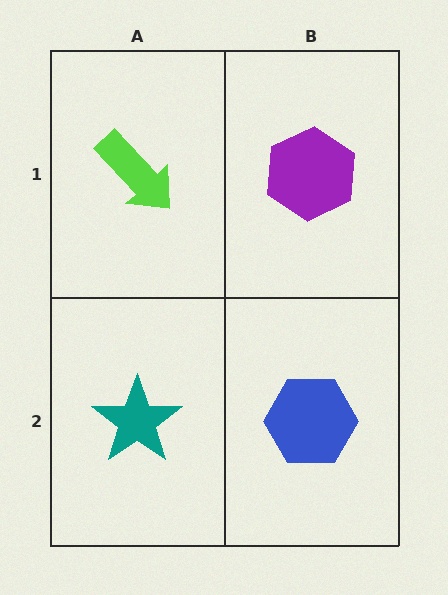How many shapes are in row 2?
2 shapes.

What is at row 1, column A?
A lime arrow.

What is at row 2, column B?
A blue hexagon.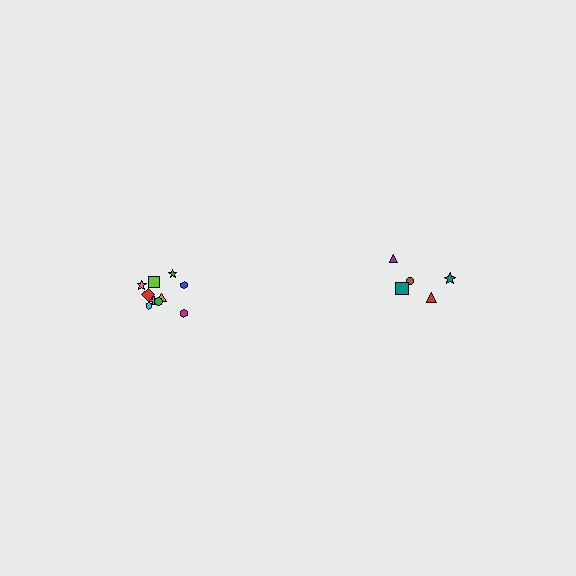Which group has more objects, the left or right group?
The left group.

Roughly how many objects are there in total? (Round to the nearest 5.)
Roughly 15 objects in total.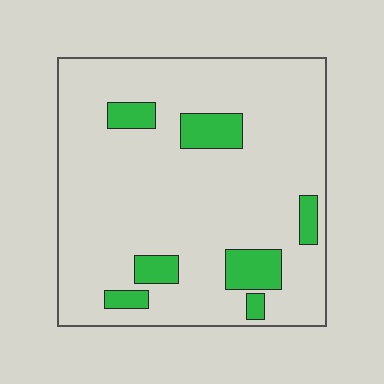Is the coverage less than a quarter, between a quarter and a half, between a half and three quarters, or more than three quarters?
Less than a quarter.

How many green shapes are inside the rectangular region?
7.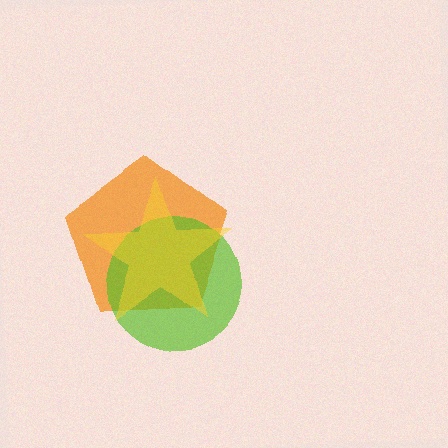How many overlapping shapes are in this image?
There are 3 overlapping shapes in the image.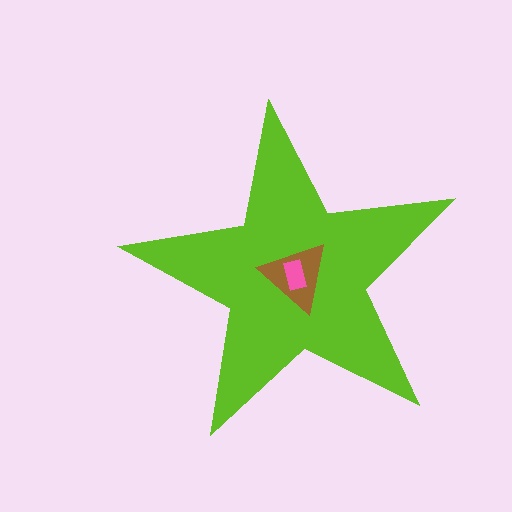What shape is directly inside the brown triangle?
The pink rectangle.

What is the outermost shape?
The lime star.